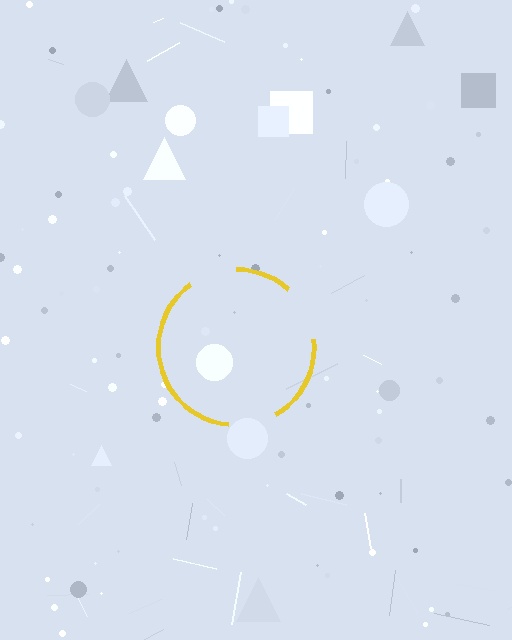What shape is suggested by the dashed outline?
The dashed outline suggests a circle.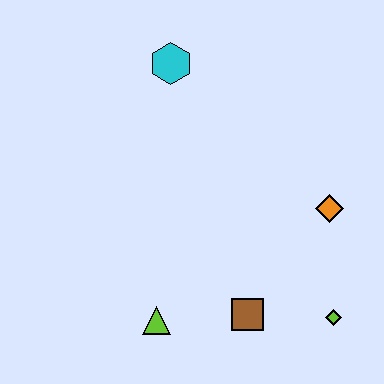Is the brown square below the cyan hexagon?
Yes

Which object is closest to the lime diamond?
The brown square is closest to the lime diamond.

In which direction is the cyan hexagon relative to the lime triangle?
The cyan hexagon is above the lime triangle.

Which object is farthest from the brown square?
The cyan hexagon is farthest from the brown square.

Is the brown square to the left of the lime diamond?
Yes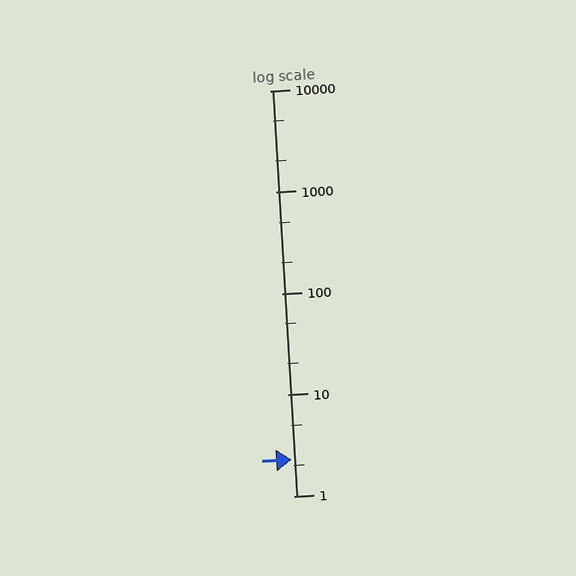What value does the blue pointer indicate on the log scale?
The pointer indicates approximately 2.3.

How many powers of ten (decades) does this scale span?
The scale spans 4 decades, from 1 to 10000.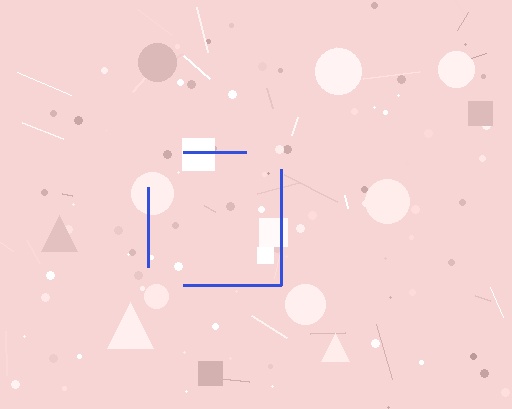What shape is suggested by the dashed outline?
The dashed outline suggests a square.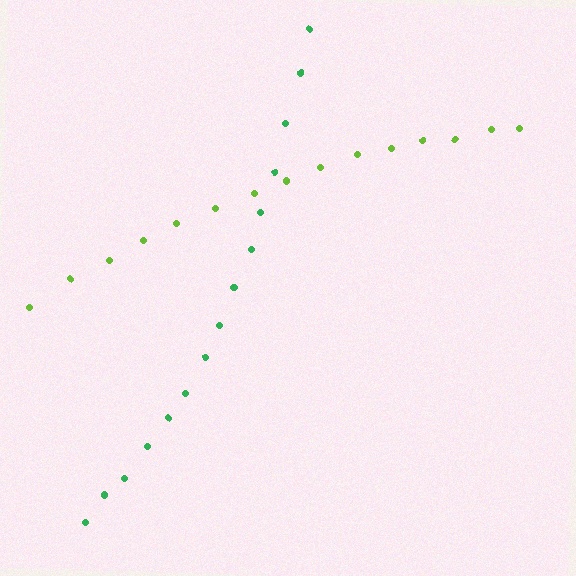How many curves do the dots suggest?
There are 2 distinct paths.